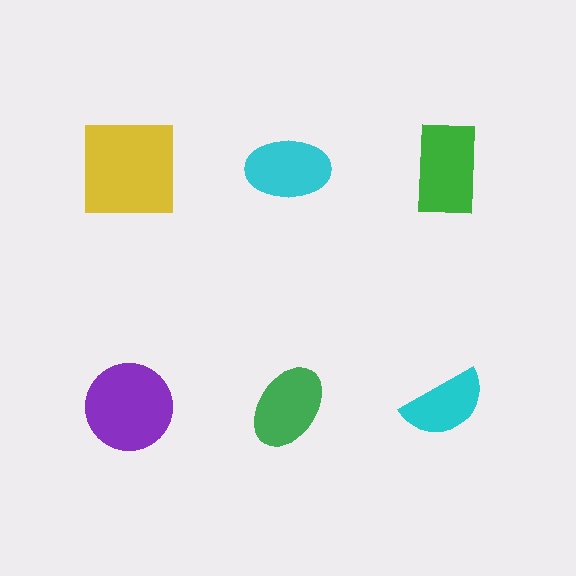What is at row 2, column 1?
A purple circle.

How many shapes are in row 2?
3 shapes.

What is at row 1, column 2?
A cyan ellipse.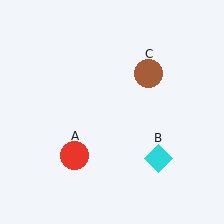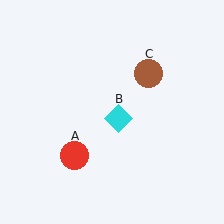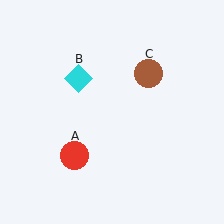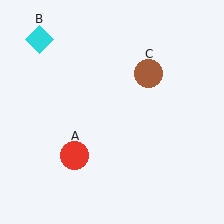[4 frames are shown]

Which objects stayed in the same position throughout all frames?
Red circle (object A) and brown circle (object C) remained stationary.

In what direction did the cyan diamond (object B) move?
The cyan diamond (object B) moved up and to the left.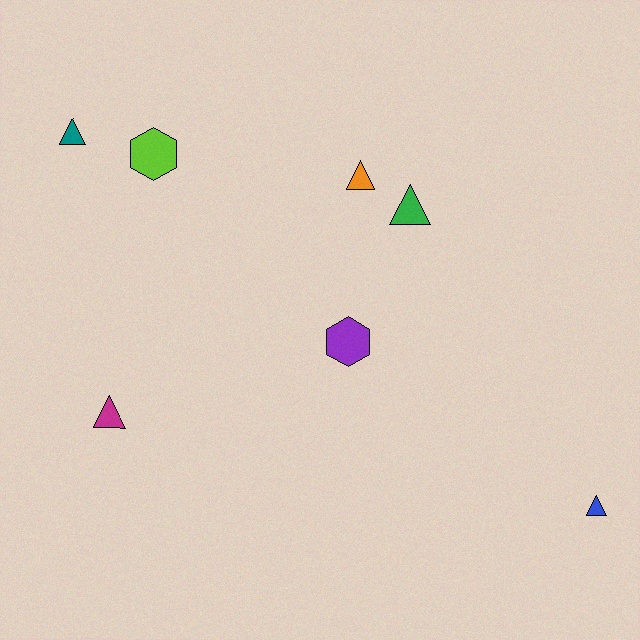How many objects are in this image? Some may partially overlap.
There are 7 objects.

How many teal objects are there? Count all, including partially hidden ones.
There is 1 teal object.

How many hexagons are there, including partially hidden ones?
There are 2 hexagons.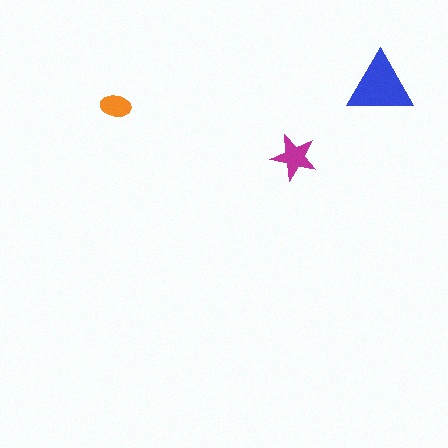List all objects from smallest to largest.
The orange ellipse, the magenta star, the blue triangle.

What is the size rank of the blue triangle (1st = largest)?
1st.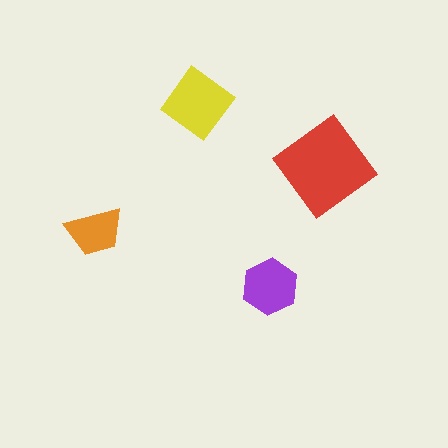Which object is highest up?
The yellow diamond is topmost.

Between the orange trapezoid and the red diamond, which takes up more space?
The red diamond.